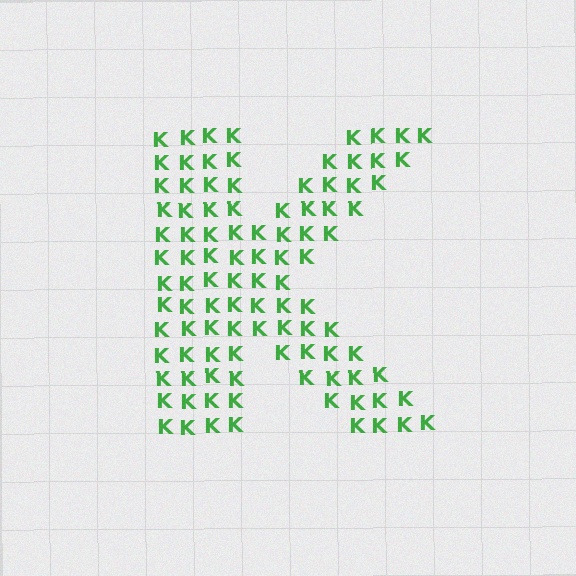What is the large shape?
The large shape is the letter K.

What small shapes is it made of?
It is made of small letter K's.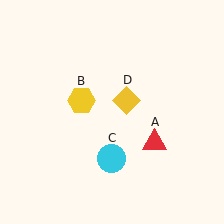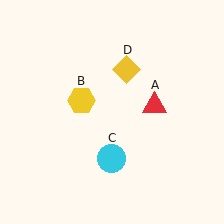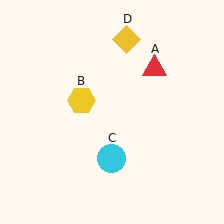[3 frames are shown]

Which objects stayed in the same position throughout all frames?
Yellow hexagon (object B) and cyan circle (object C) remained stationary.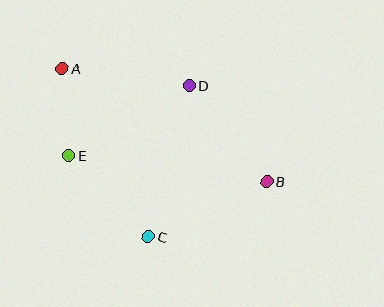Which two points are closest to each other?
Points A and E are closest to each other.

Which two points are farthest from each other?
Points A and B are farthest from each other.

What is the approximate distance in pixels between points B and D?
The distance between B and D is approximately 123 pixels.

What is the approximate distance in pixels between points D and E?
The distance between D and E is approximately 139 pixels.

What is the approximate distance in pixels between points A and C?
The distance between A and C is approximately 190 pixels.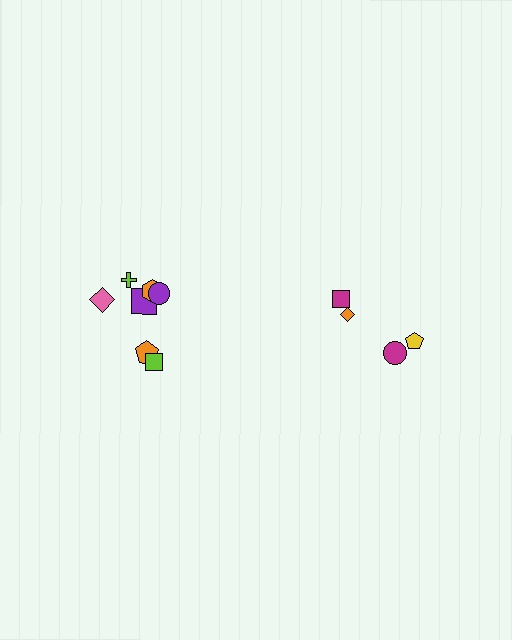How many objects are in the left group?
There are 7 objects.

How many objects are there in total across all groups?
There are 11 objects.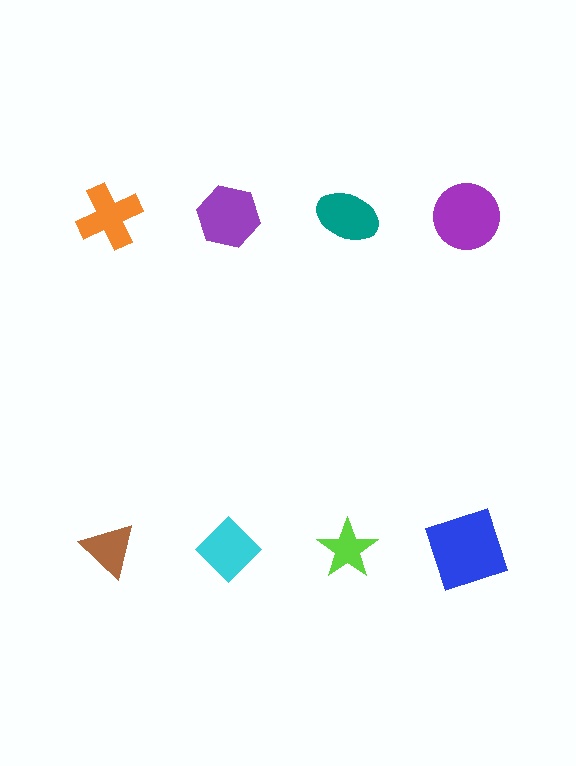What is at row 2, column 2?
A cyan diamond.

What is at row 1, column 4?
A purple circle.